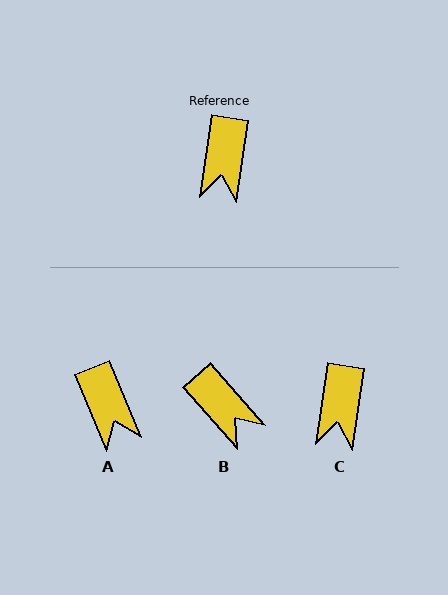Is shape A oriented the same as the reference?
No, it is off by about 31 degrees.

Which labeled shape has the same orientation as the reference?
C.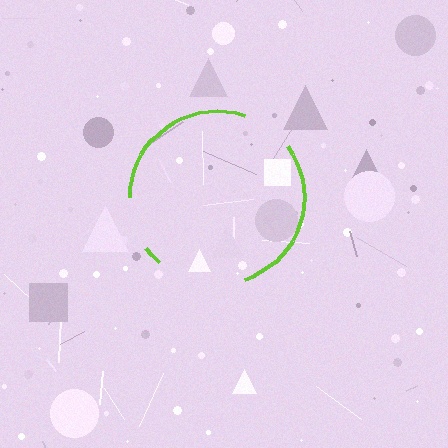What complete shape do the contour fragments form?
The contour fragments form a circle.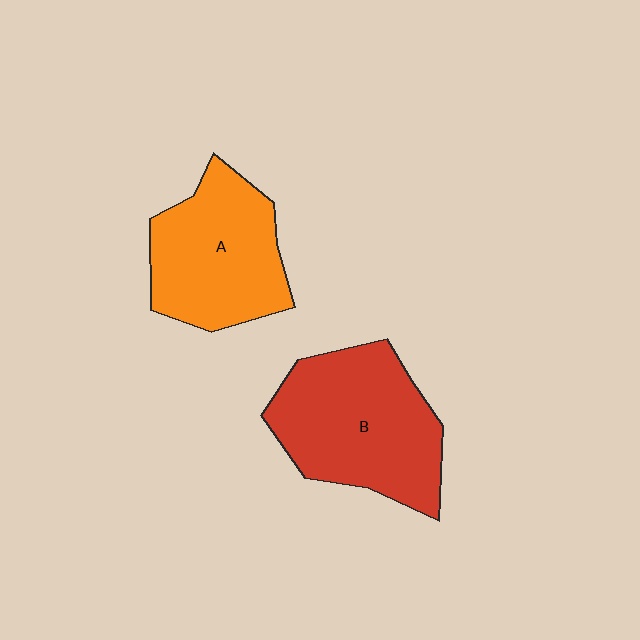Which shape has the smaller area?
Shape A (orange).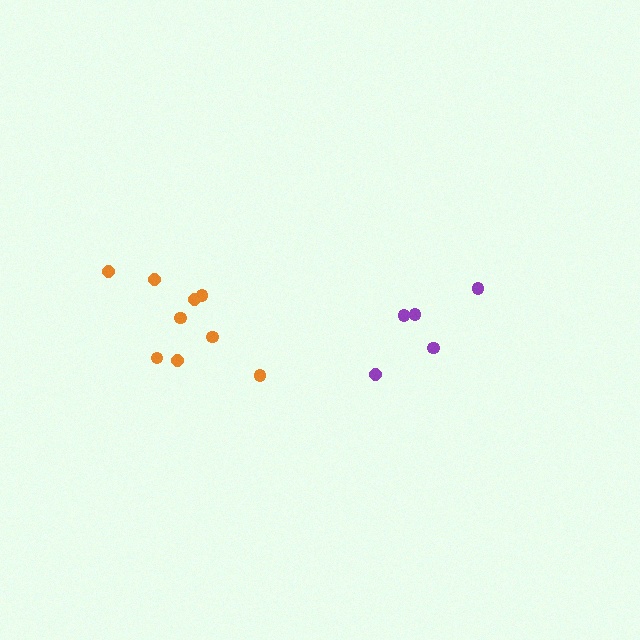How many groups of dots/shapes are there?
There are 2 groups.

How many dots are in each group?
Group 1: 9 dots, Group 2: 5 dots (14 total).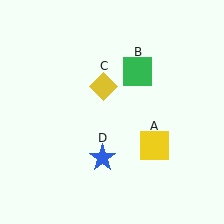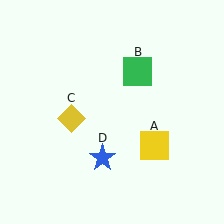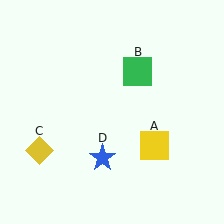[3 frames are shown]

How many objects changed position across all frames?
1 object changed position: yellow diamond (object C).